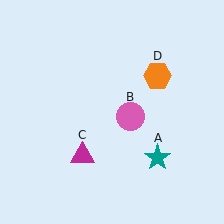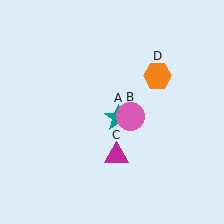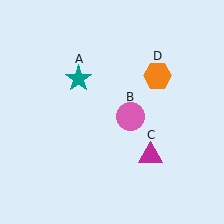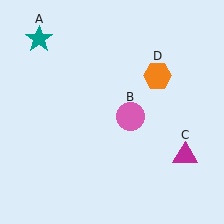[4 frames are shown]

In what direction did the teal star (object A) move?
The teal star (object A) moved up and to the left.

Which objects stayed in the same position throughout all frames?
Pink circle (object B) and orange hexagon (object D) remained stationary.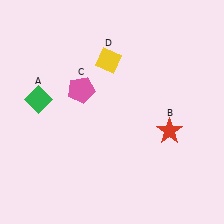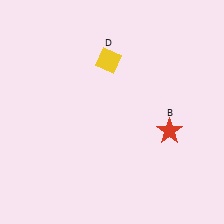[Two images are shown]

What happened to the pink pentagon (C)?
The pink pentagon (C) was removed in Image 2. It was in the top-left area of Image 1.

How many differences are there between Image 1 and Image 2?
There are 2 differences between the two images.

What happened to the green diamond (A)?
The green diamond (A) was removed in Image 2. It was in the top-left area of Image 1.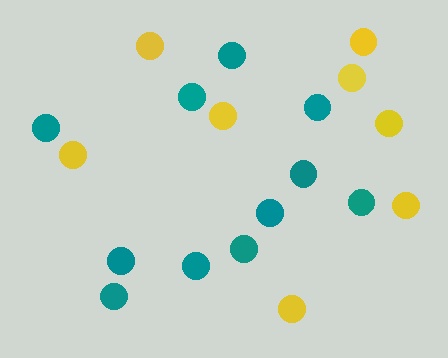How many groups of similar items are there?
There are 2 groups: one group of teal circles (11) and one group of yellow circles (8).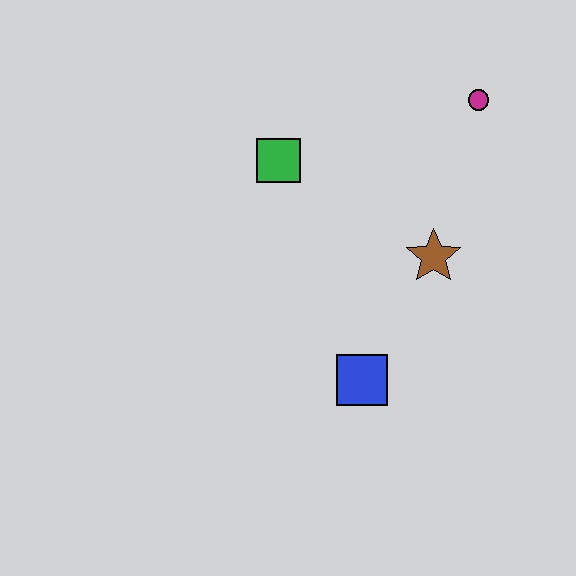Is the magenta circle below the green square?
No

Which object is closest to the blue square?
The brown star is closest to the blue square.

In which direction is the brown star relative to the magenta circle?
The brown star is below the magenta circle.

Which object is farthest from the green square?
The blue square is farthest from the green square.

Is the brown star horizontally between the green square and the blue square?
No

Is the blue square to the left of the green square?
No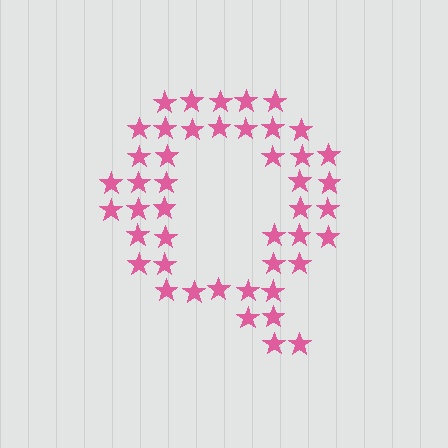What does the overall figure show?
The overall figure shows the letter Q.